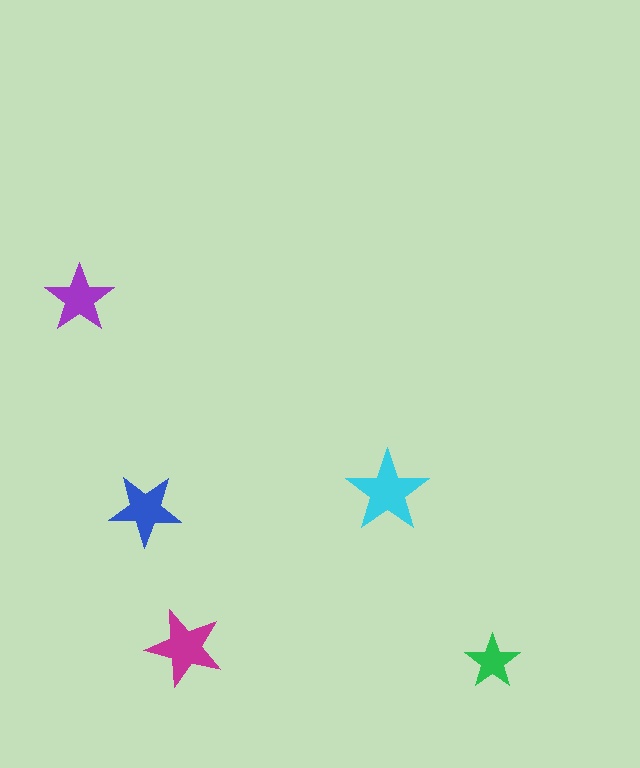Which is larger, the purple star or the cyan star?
The cyan one.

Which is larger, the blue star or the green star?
The blue one.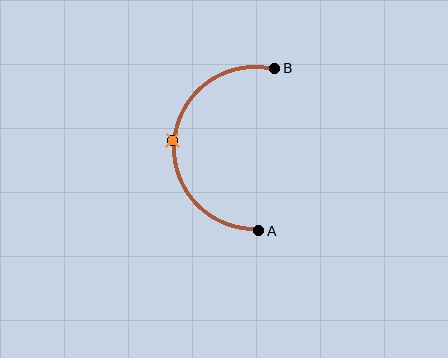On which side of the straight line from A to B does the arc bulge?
The arc bulges to the left of the straight line connecting A and B.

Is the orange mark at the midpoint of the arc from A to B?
Yes. The orange mark lies on the arc at equal arc-length from both A and B — it is the arc midpoint.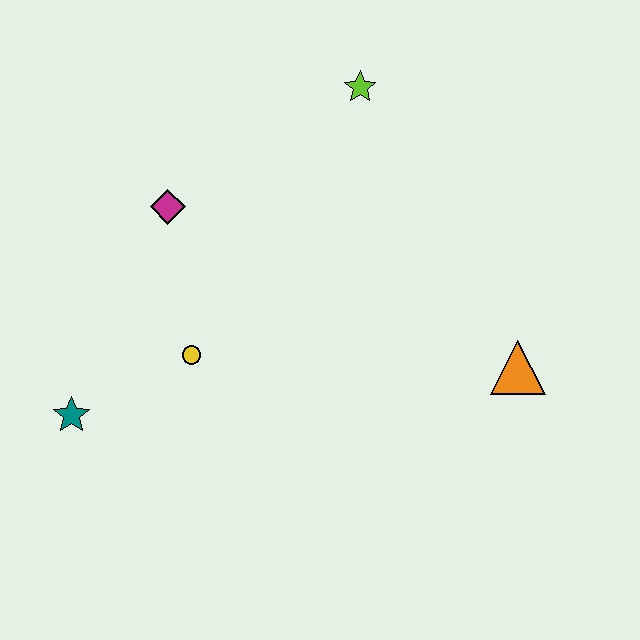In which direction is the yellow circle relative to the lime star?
The yellow circle is below the lime star.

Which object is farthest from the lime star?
The teal star is farthest from the lime star.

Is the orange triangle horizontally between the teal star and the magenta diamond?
No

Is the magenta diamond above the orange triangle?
Yes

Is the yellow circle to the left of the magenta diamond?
No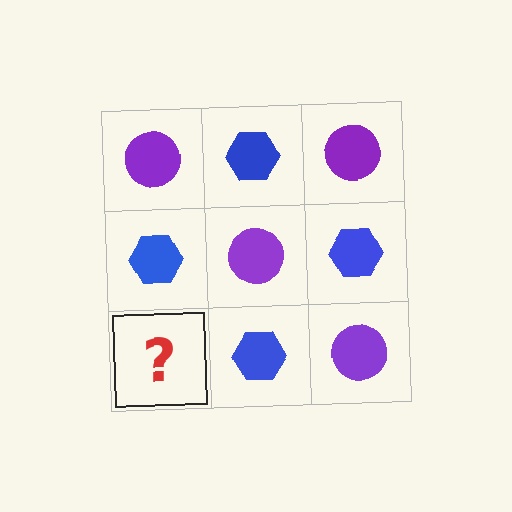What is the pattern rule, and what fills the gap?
The rule is that it alternates purple circle and blue hexagon in a checkerboard pattern. The gap should be filled with a purple circle.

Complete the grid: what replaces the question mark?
The question mark should be replaced with a purple circle.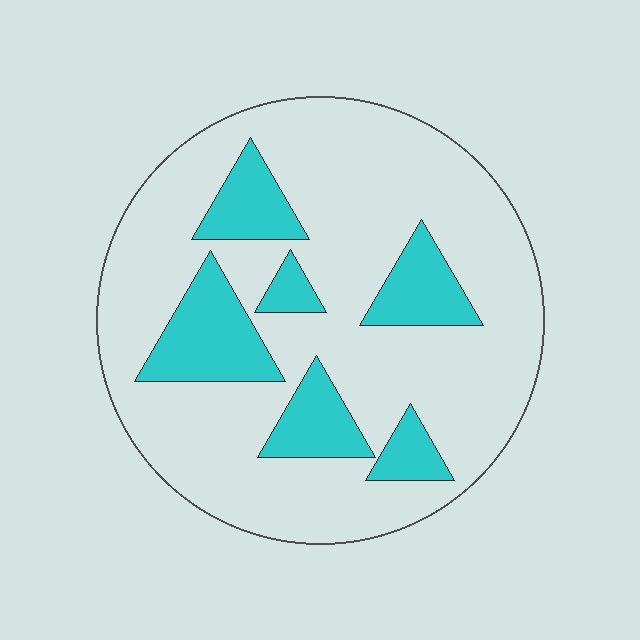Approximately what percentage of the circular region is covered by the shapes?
Approximately 20%.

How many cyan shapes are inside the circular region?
6.